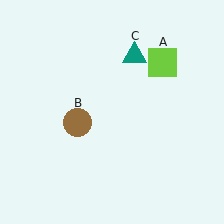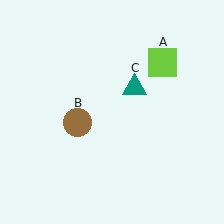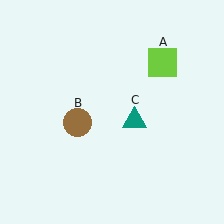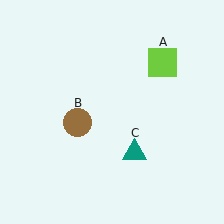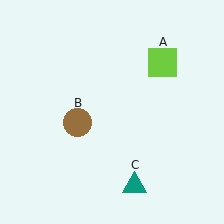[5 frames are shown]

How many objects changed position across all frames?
1 object changed position: teal triangle (object C).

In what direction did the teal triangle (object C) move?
The teal triangle (object C) moved down.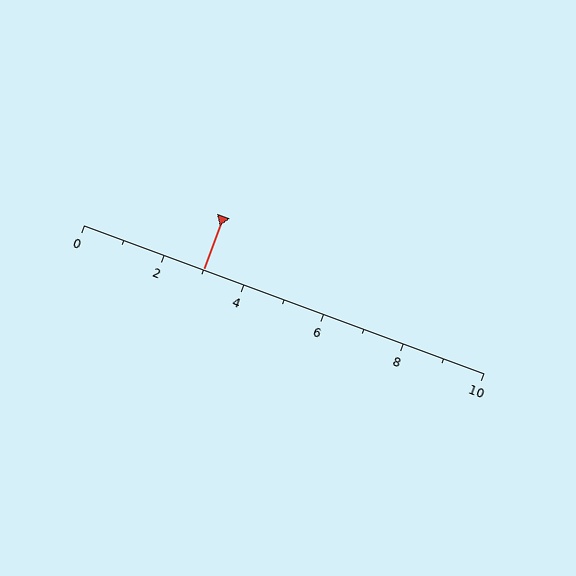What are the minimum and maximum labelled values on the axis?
The axis runs from 0 to 10.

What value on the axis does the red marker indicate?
The marker indicates approximately 3.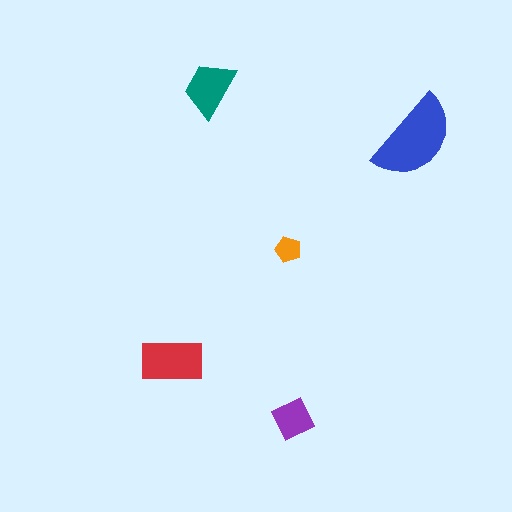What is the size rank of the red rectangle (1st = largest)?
2nd.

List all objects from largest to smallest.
The blue semicircle, the red rectangle, the teal trapezoid, the purple diamond, the orange pentagon.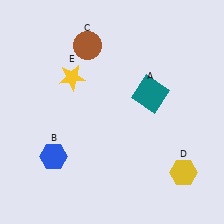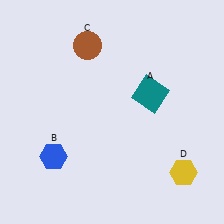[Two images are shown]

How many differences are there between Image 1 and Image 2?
There is 1 difference between the two images.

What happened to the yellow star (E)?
The yellow star (E) was removed in Image 2. It was in the top-left area of Image 1.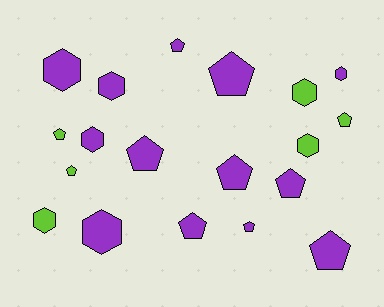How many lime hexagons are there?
There are 3 lime hexagons.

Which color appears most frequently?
Purple, with 13 objects.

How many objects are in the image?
There are 19 objects.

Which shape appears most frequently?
Pentagon, with 11 objects.